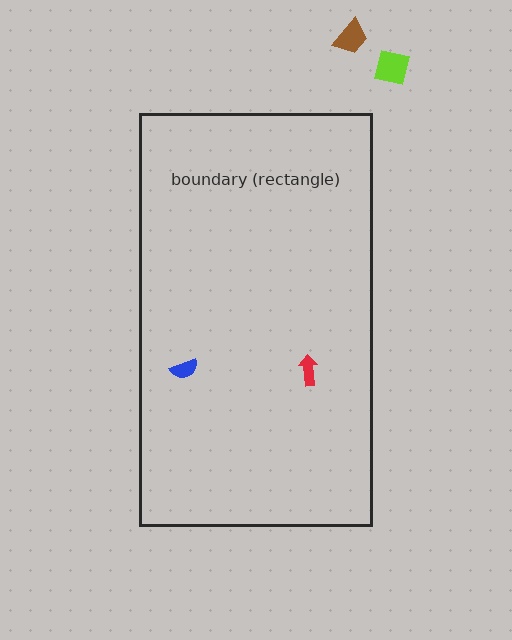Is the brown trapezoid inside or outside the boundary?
Outside.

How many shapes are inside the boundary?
2 inside, 2 outside.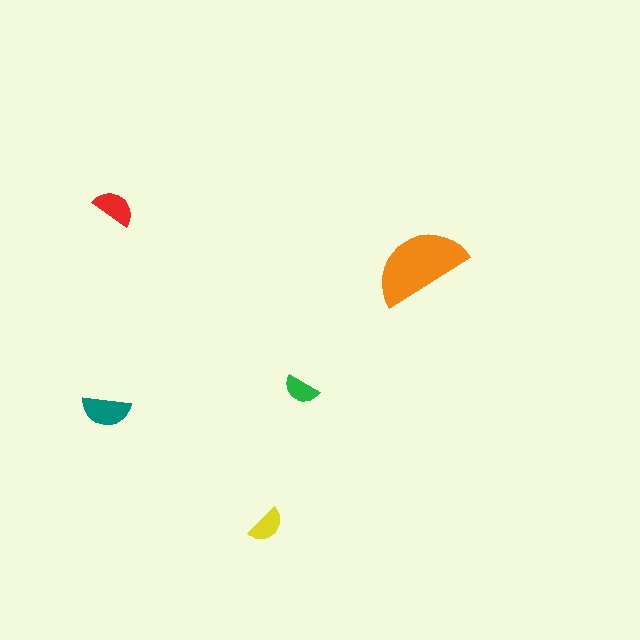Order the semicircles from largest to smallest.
the orange one, the teal one, the red one, the yellow one, the green one.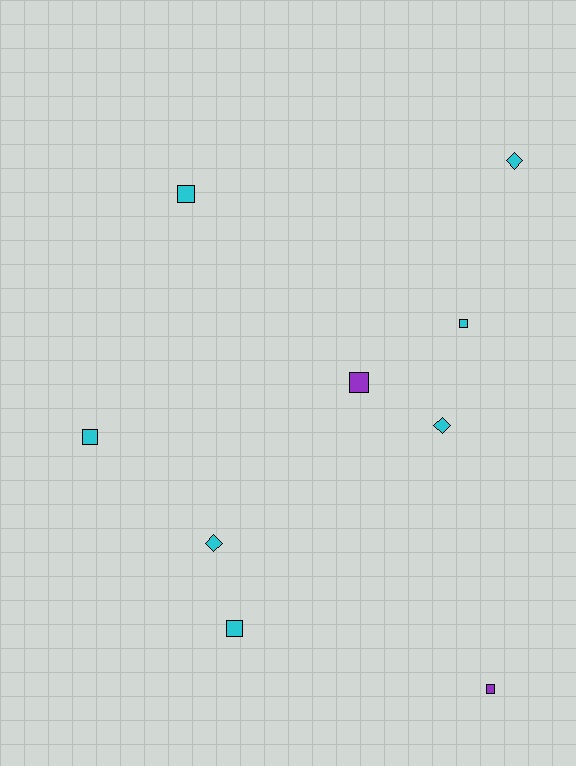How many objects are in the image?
There are 9 objects.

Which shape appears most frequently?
Square, with 6 objects.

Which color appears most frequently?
Cyan, with 7 objects.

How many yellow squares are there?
There are no yellow squares.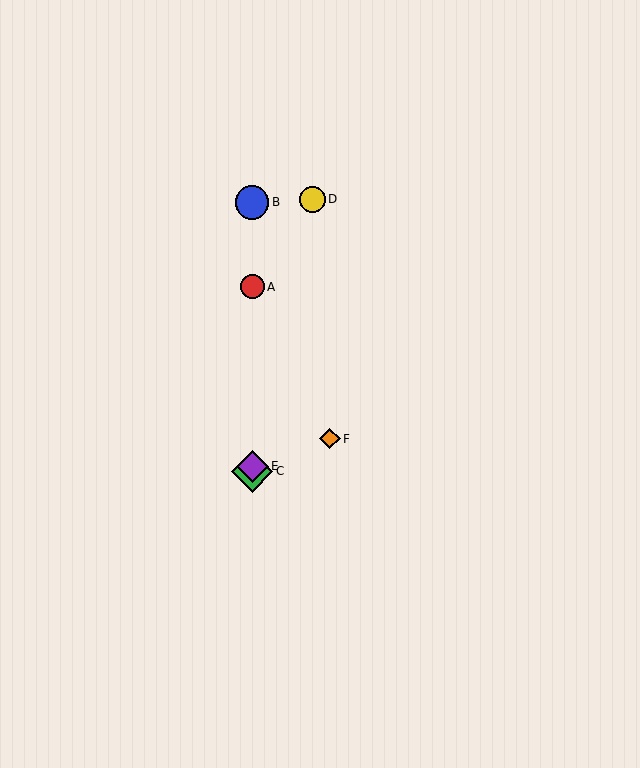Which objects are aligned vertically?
Objects A, B, C, E are aligned vertically.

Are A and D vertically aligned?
No, A is at x≈252 and D is at x≈312.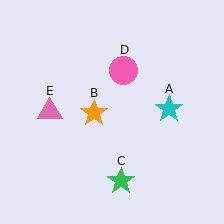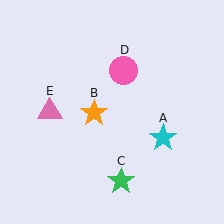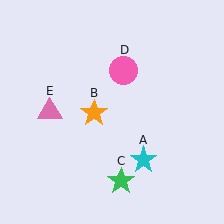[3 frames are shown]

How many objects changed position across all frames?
1 object changed position: cyan star (object A).